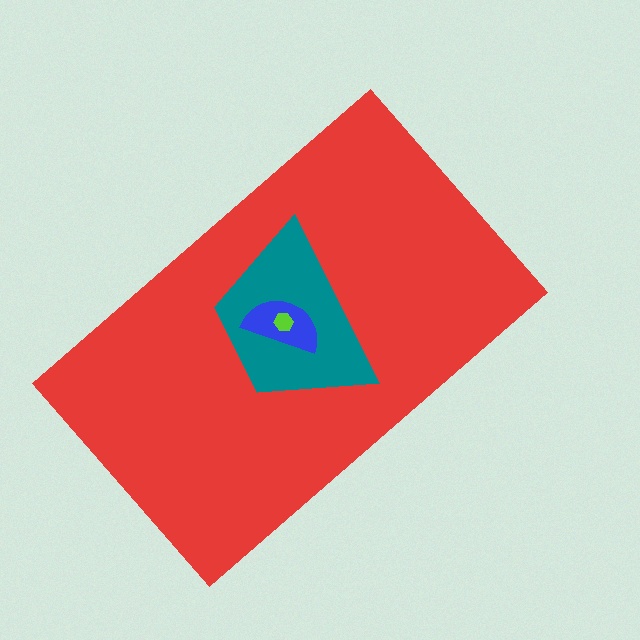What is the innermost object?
The lime hexagon.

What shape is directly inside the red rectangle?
The teal trapezoid.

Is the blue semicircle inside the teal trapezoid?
Yes.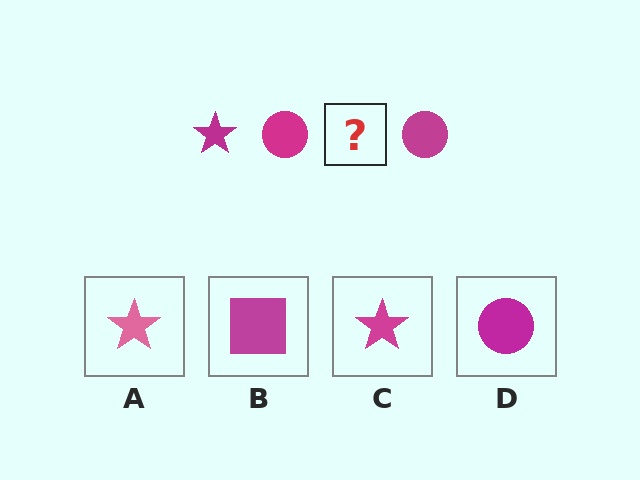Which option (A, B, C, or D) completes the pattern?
C.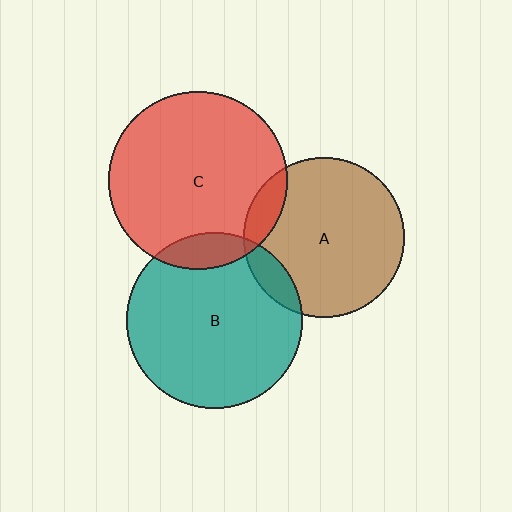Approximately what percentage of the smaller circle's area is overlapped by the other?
Approximately 10%.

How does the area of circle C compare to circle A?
Approximately 1.2 times.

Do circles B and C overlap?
Yes.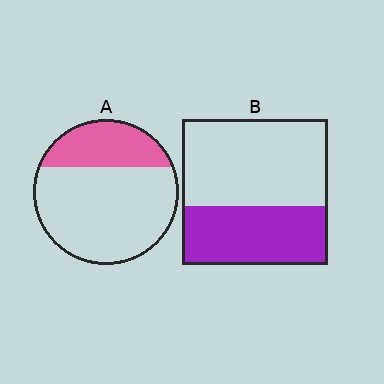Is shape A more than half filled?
No.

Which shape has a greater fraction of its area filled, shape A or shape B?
Shape B.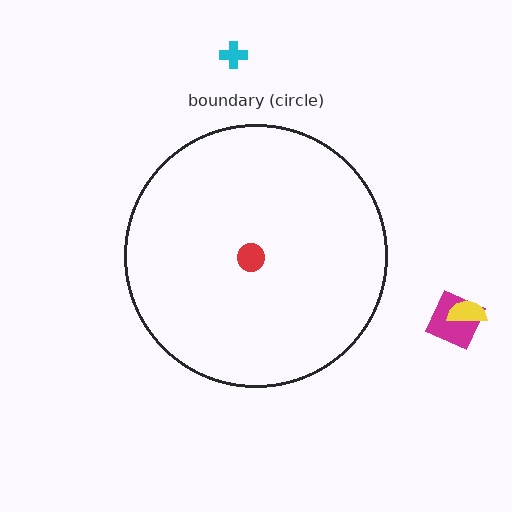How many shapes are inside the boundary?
1 inside, 3 outside.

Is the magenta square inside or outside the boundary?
Outside.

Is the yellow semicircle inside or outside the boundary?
Outside.